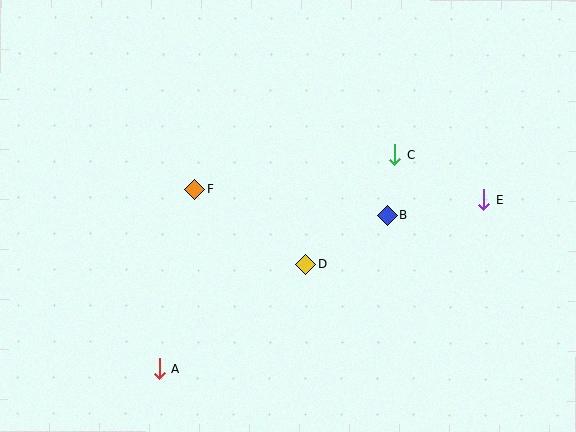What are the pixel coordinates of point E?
Point E is at (484, 200).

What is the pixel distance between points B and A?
The distance between B and A is 274 pixels.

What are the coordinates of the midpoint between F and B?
The midpoint between F and B is at (291, 202).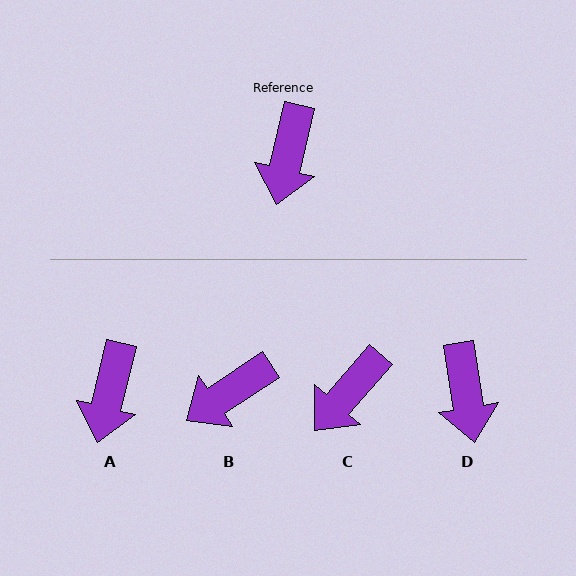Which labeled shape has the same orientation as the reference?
A.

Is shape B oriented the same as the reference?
No, it is off by about 43 degrees.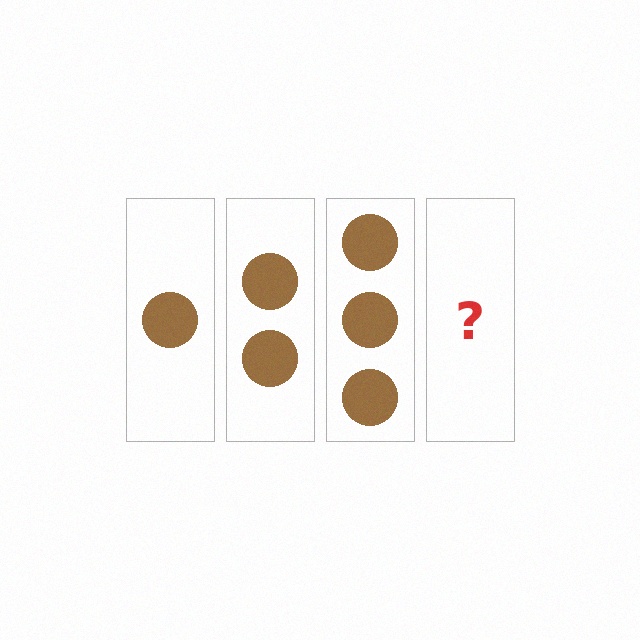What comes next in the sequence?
The next element should be 4 circles.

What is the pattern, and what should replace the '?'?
The pattern is that each step adds one more circle. The '?' should be 4 circles.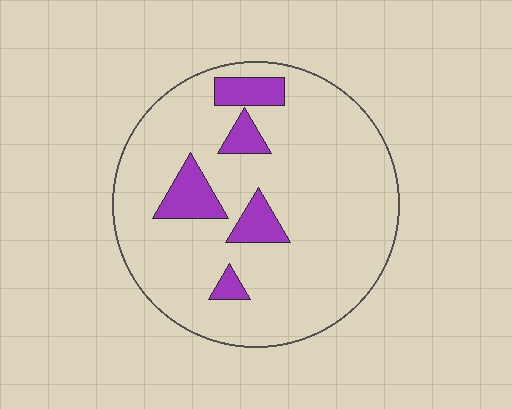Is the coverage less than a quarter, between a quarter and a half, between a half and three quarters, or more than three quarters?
Less than a quarter.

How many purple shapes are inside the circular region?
5.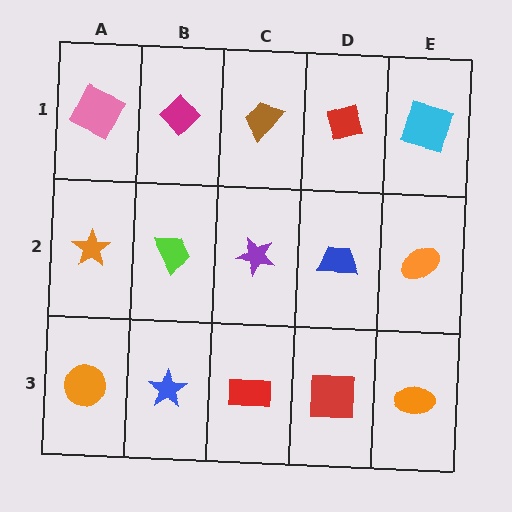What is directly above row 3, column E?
An orange ellipse.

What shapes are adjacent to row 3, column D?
A blue trapezoid (row 2, column D), a red rectangle (row 3, column C), an orange ellipse (row 3, column E).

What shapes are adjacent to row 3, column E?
An orange ellipse (row 2, column E), a red square (row 3, column D).